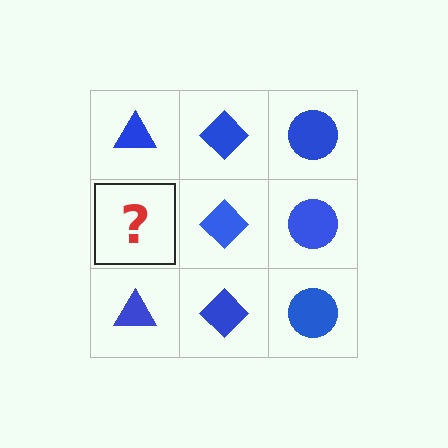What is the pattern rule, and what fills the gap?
The rule is that each column has a consistent shape. The gap should be filled with a blue triangle.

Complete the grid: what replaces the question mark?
The question mark should be replaced with a blue triangle.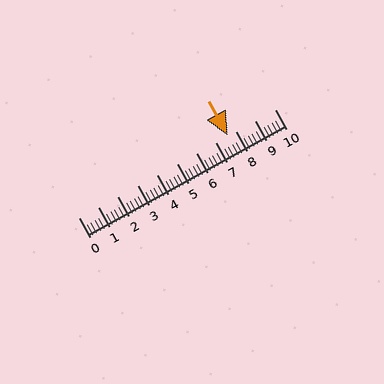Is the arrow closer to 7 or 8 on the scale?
The arrow is closer to 8.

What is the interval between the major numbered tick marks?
The major tick marks are spaced 1 units apart.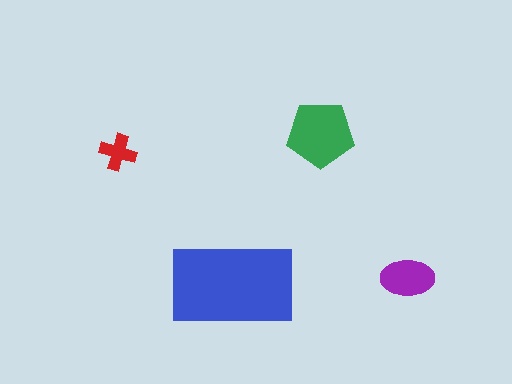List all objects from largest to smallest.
The blue rectangle, the green pentagon, the purple ellipse, the red cross.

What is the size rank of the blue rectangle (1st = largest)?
1st.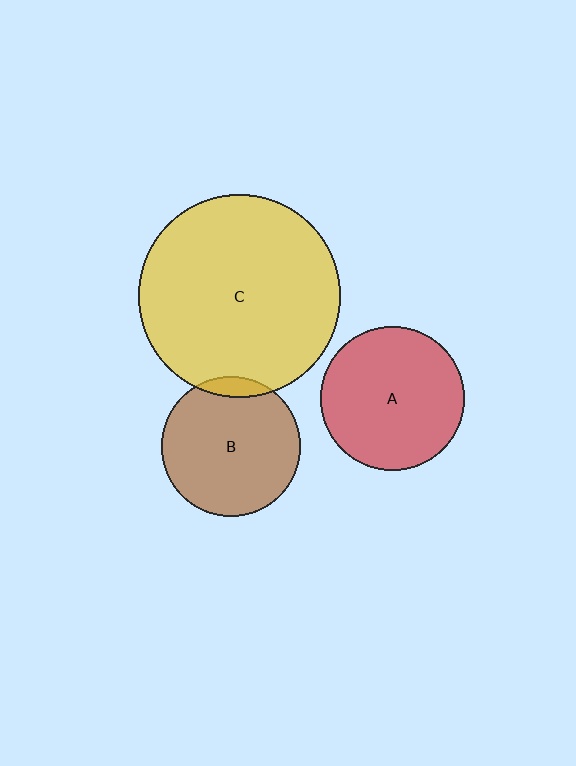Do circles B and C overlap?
Yes.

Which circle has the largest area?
Circle C (yellow).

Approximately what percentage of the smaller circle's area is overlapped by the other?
Approximately 5%.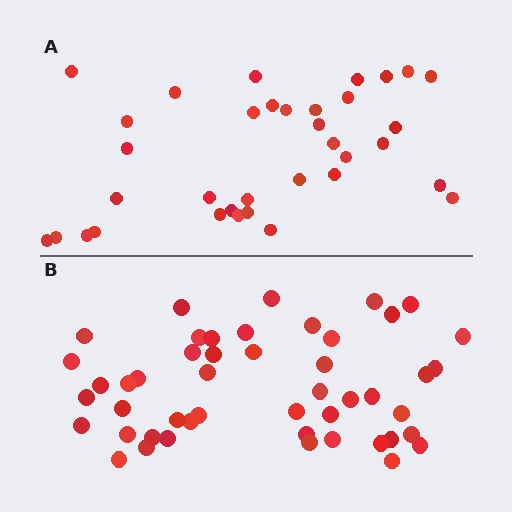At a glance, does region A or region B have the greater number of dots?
Region B (the bottom region) has more dots.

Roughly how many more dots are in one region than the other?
Region B has approximately 15 more dots than region A.